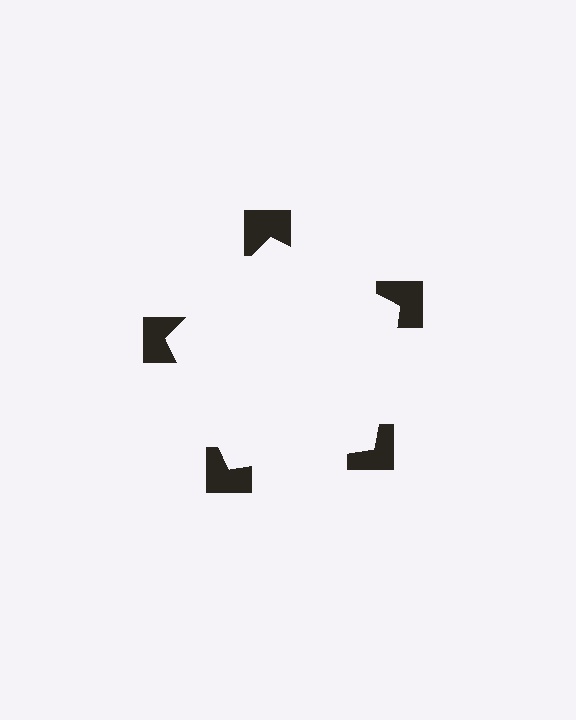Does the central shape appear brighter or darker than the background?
It typically appears slightly brighter than the background, even though no actual brightness change is drawn.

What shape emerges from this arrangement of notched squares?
An illusory pentagon — its edges are inferred from the aligned wedge cuts in the notched squares, not physically drawn.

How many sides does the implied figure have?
5 sides.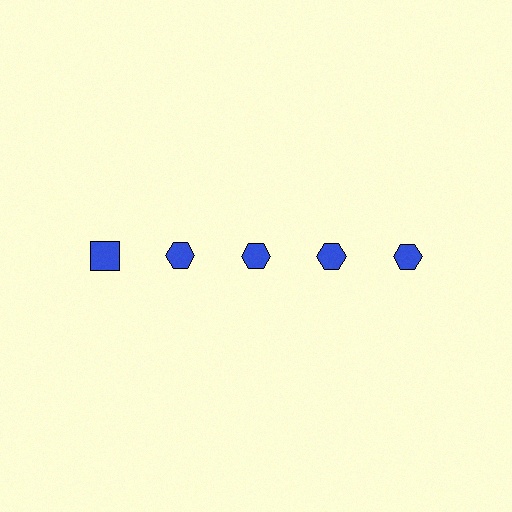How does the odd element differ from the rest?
It has a different shape: square instead of hexagon.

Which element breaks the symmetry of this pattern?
The blue square in the top row, leftmost column breaks the symmetry. All other shapes are blue hexagons.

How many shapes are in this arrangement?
There are 5 shapes arranged in a grid pattern.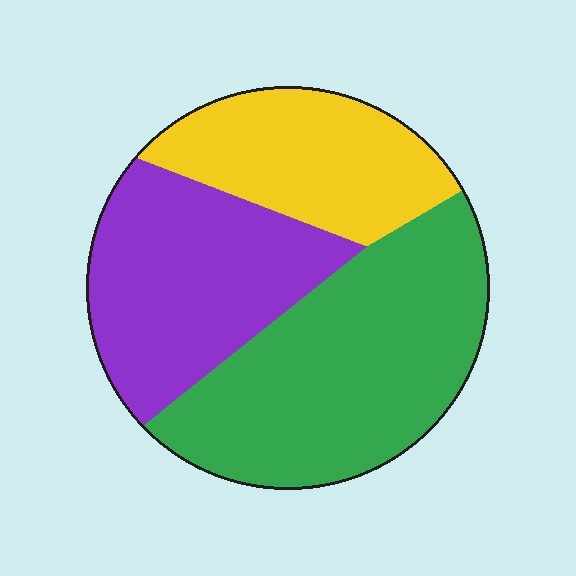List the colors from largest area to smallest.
From largest to smallest: green, purple, yellow.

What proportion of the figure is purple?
Purple covers about 30% of the figure.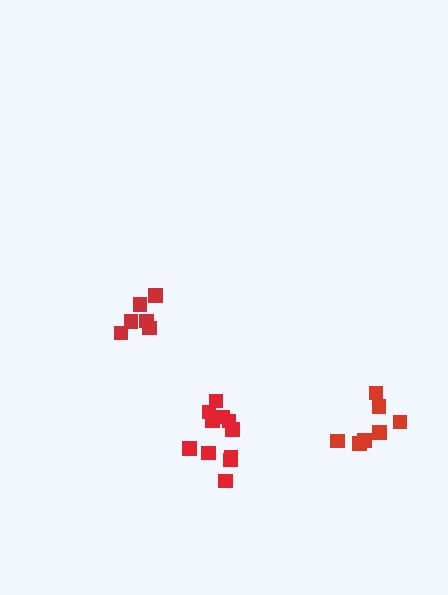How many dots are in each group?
Group 1: 6 dots, Group 2: 7 dots, Group 3: 11 dots (24 total).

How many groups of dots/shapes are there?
There are 3 groups.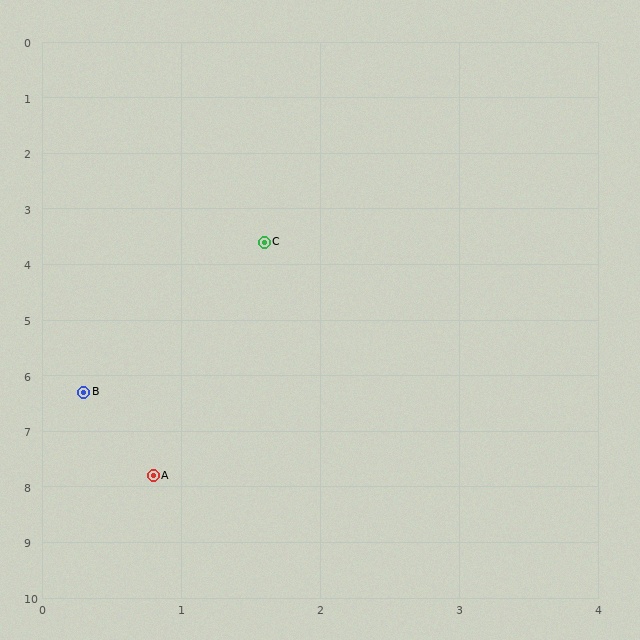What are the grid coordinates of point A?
Point A is at approximately (0.8, 7.8).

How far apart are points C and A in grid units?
Points C and A are about 4.3 grid units apart.